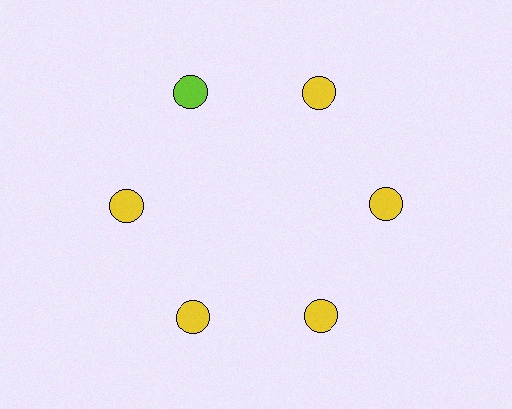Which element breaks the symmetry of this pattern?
The lime circle at roughly the 11 o'clock position breaks the symmetry. All other shapes are yellow circles.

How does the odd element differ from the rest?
It has a different color: lime instead of yellow.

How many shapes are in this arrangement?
There are 6 shapes arranged in a ring pattern.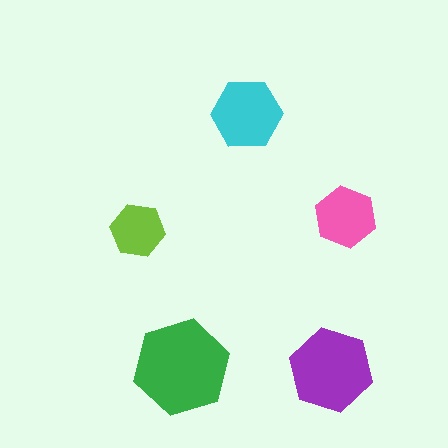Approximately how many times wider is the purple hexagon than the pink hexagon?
About 1.5 times wider.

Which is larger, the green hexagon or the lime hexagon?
The green one.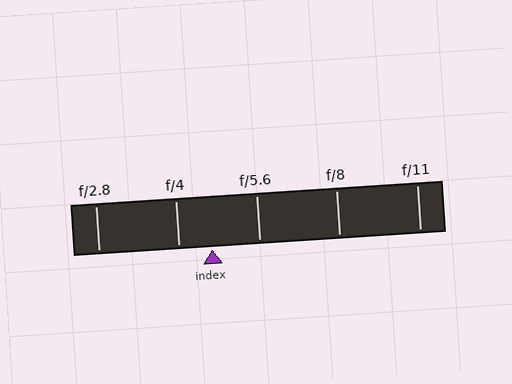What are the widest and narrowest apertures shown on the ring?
The widest aperture shown is f/2.8 and the narrowest is f/11.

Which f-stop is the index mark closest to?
The index mark is closest to f/4.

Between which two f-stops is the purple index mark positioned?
The index mark is between f/4 and f/5.6.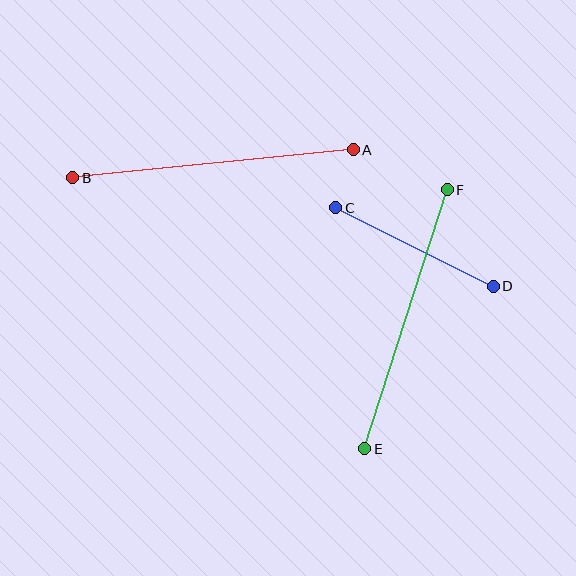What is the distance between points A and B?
The distance is approximately 282 pixels.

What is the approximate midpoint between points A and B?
The midpoint is at approximately (213, 164) pixels.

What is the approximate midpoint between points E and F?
The midpoint is at approximately (406, 319) pixels.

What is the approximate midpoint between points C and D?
The midpoint is at approximately (414, 247) pixels.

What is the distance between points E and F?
The distance is approximately 272 pixels.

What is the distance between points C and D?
The distance is approximately 176 pixels.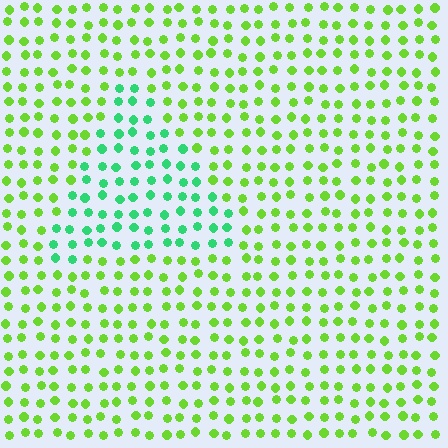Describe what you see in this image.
The image is filled with small lime elements in a uniform arrangement. A triangle-shaped region is visible where the elements are tinted to a slightly different hue, forming a subtle color boundary.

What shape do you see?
I see a triangle.